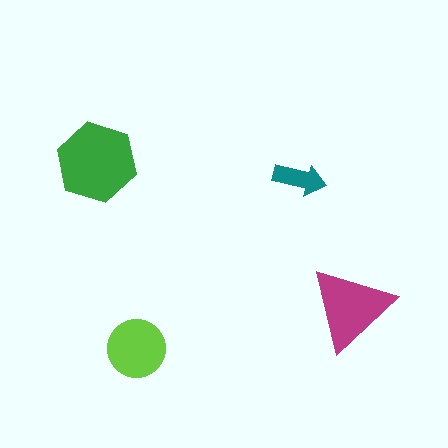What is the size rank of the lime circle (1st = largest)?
3rd.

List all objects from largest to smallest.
The green hexagon, the magenta triangle, the lime circle, the teal arrow.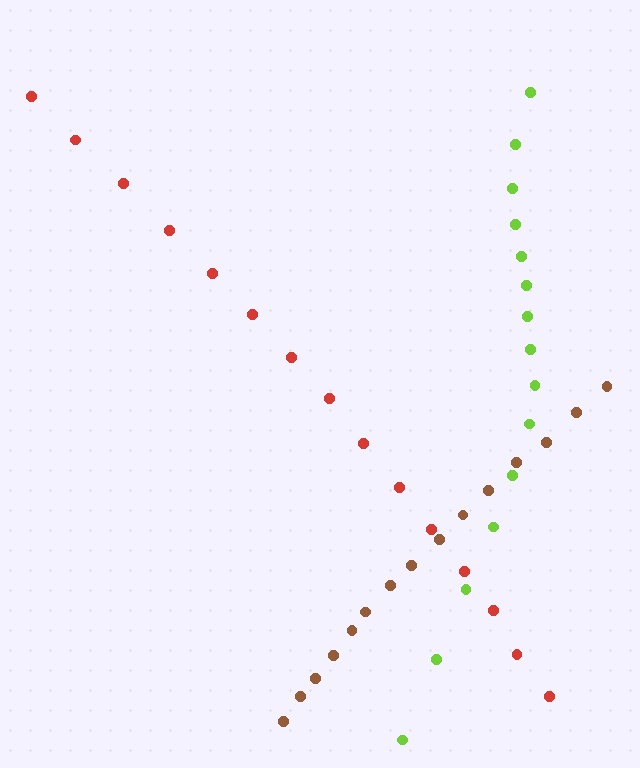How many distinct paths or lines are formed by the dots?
There are 3 distinct paths.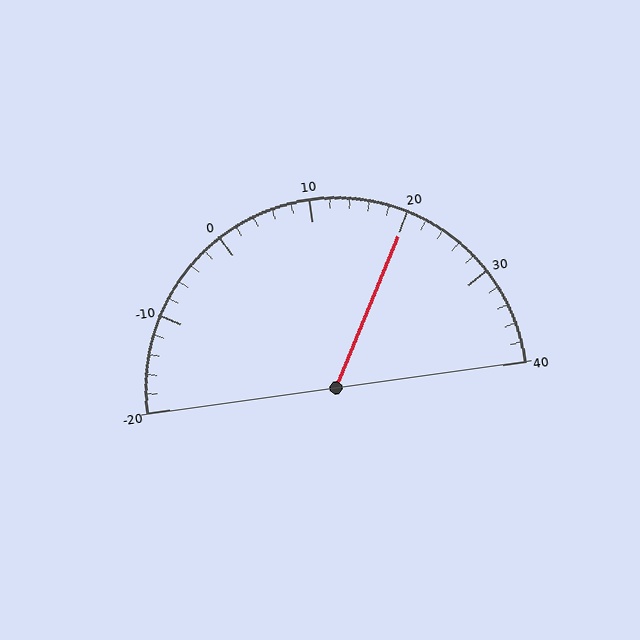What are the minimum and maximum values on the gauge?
The gauge ranges from -20 to 40.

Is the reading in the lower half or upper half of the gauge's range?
The reading is in the upper half of the range (-20 to 40).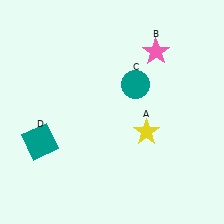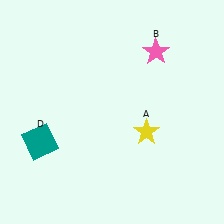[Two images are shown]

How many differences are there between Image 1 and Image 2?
There is 1 difference between the two images.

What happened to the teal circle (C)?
The teal circle (C) was removed in Image 2. It was in the top-right area of Image 1.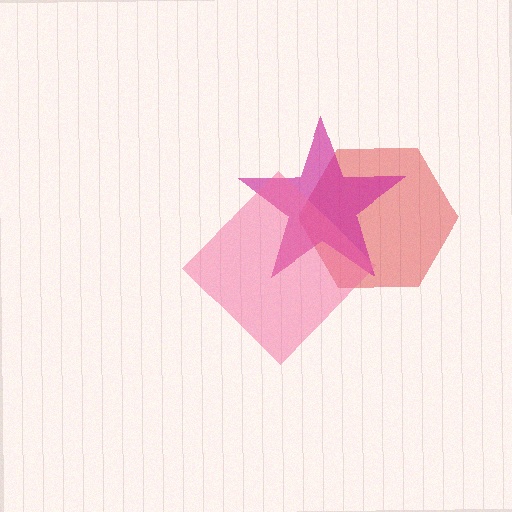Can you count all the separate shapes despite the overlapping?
Yes, there are 3 separate shapes.